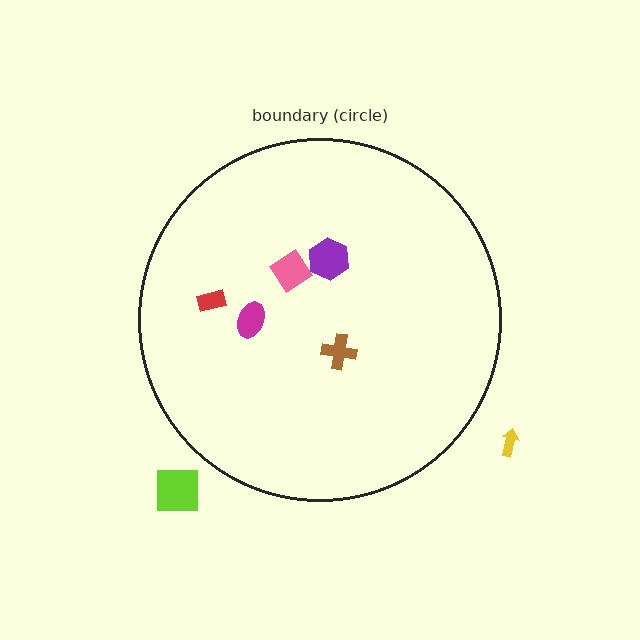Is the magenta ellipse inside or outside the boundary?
Inside.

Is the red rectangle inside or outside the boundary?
Inside.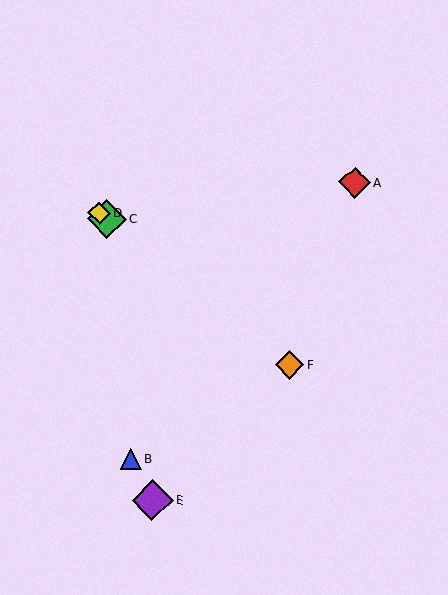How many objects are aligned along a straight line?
3 objects (C, D, F) are aligned along a straight line.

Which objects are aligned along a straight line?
Objects C, D, F are aligned along a straight line.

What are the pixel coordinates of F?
Object F is at (290, 365).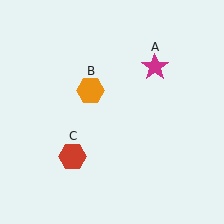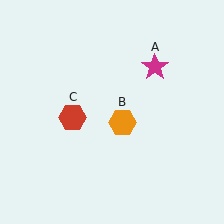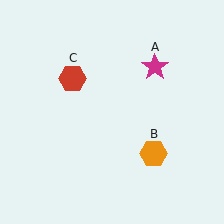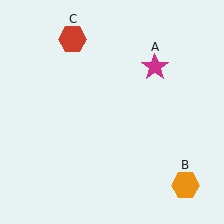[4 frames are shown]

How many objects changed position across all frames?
2 objects changed position: orange hexagon (object B), red hexagon (object C).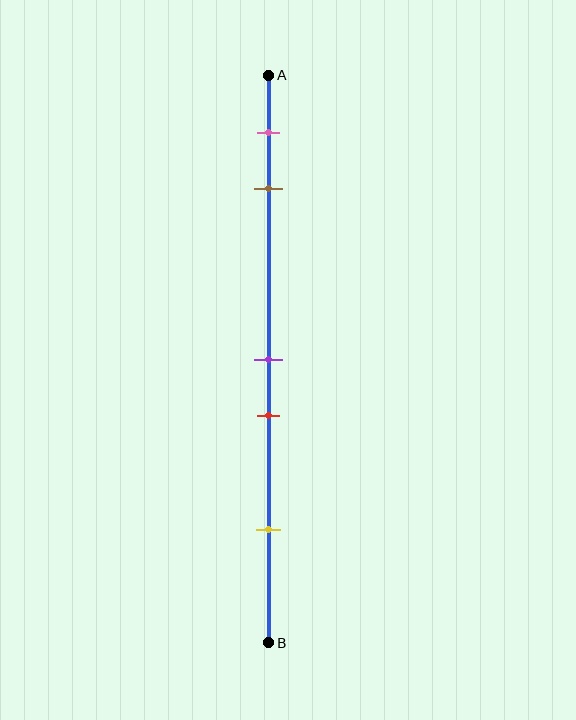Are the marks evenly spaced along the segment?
No, the marks are not evenly spaced.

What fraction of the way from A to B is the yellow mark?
The yellow mark is approximately 80% (0.8) of the way from A to B.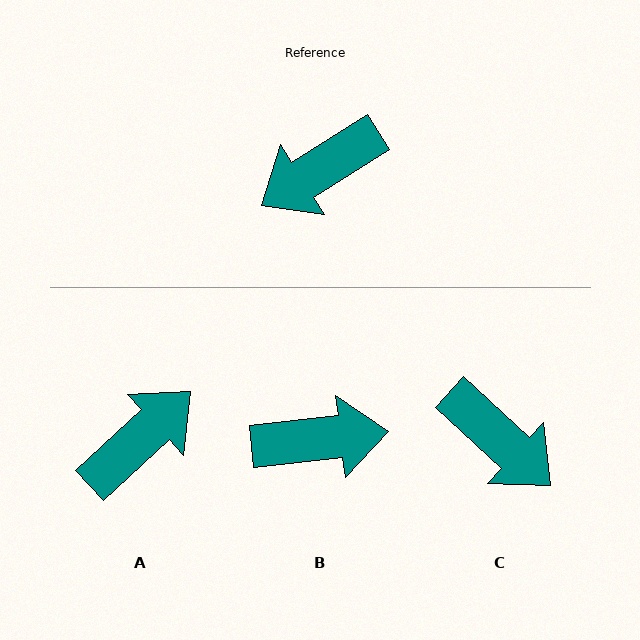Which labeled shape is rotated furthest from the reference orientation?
A, about 169 degrees away.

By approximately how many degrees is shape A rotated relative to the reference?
Approximately 169 degrees clockwise.